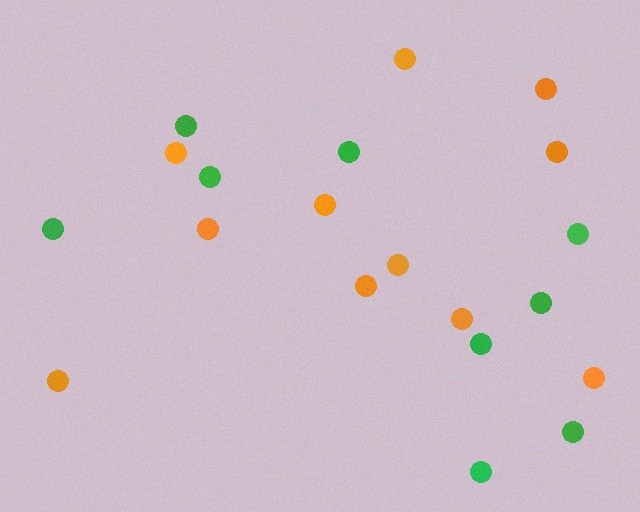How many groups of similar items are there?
There are 2 groups: one group of green circles (9) and one group of orange circles (11).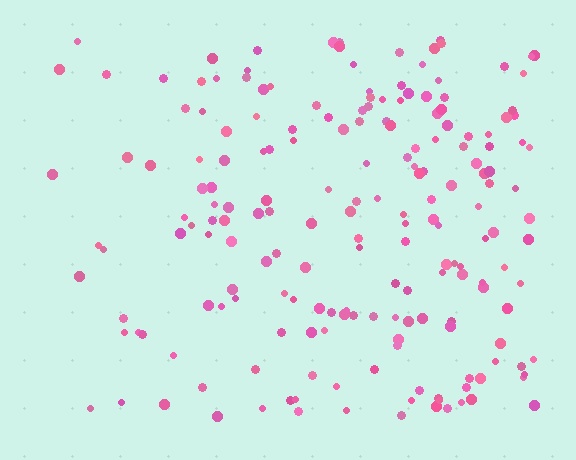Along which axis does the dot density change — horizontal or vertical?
Horizontal.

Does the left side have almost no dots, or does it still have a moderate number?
Still a moderate number, just noticeably fewer than the right.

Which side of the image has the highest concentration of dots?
The right.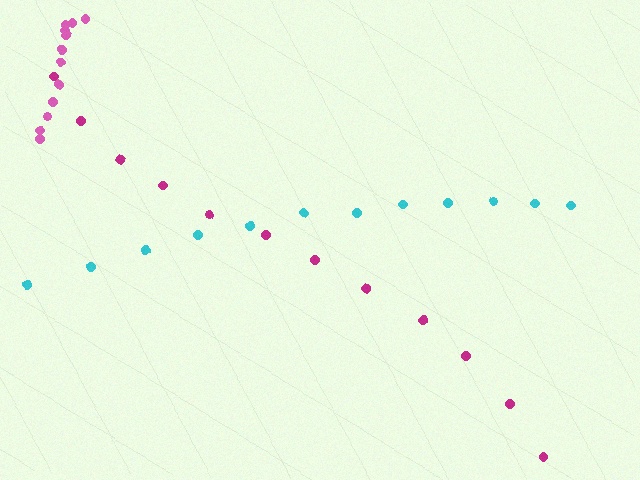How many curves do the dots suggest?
There are 3 distinct paths.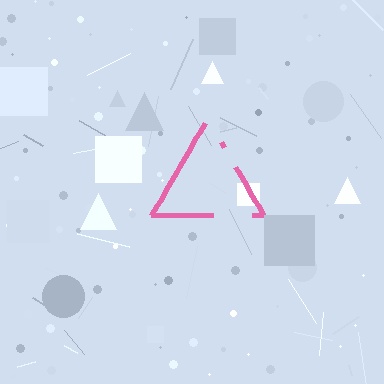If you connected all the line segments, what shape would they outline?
They would outline a triangle.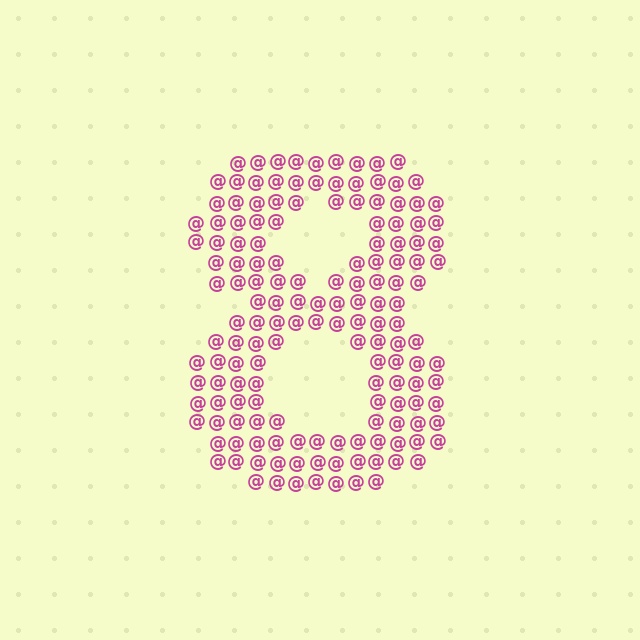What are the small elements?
The small elements are at signs.